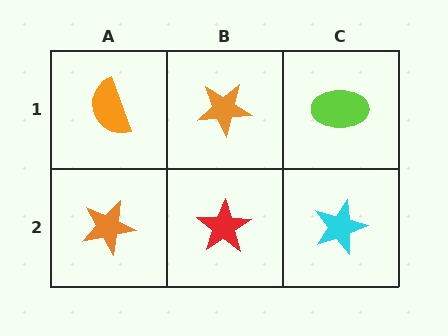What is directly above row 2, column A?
An orange semicircle.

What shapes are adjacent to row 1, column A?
An orange star (row 2, column A), an orange star (row 1, column B).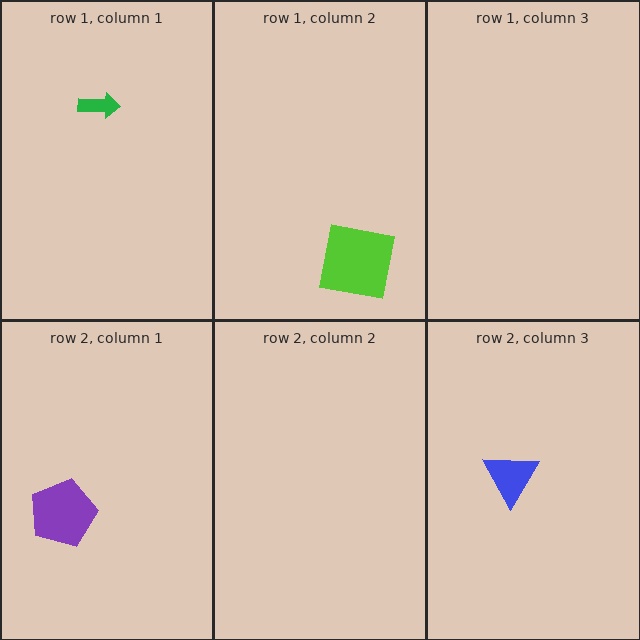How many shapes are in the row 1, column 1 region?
1.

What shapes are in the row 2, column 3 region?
The blue triangle.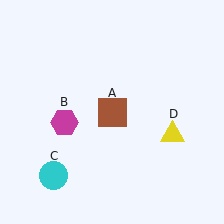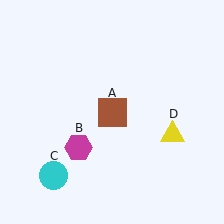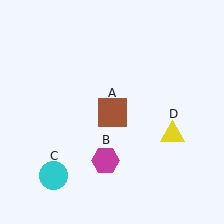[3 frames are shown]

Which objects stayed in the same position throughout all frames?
Brown square (object A) and cyan circle (object C) and yellow triangle (object D) remained stationary.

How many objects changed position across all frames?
1 object changed position: magenta hexagon (object B).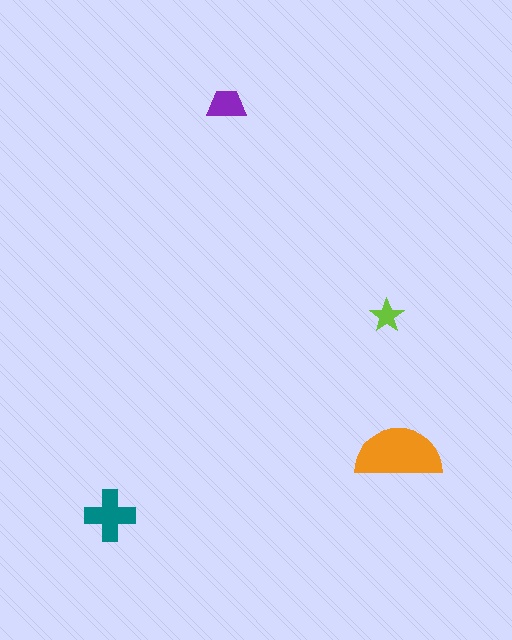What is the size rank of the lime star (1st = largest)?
4th.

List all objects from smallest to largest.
The lime star, the purple trapezoid, the teal cross, the orange semicircle.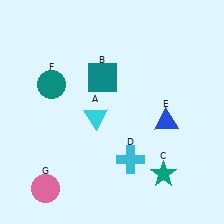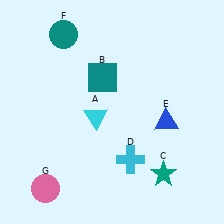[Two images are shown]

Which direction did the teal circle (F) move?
The teal circle (F) moved up.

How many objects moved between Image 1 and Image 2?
1 object moved between the two images.